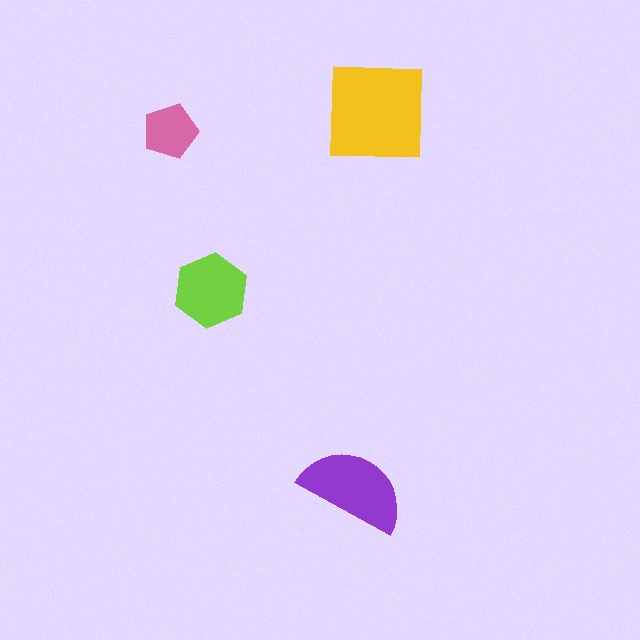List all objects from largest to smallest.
The yellow square, the purple semicircle, the lime hexagon, the pink pentagon.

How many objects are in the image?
There are 4 objects in the image.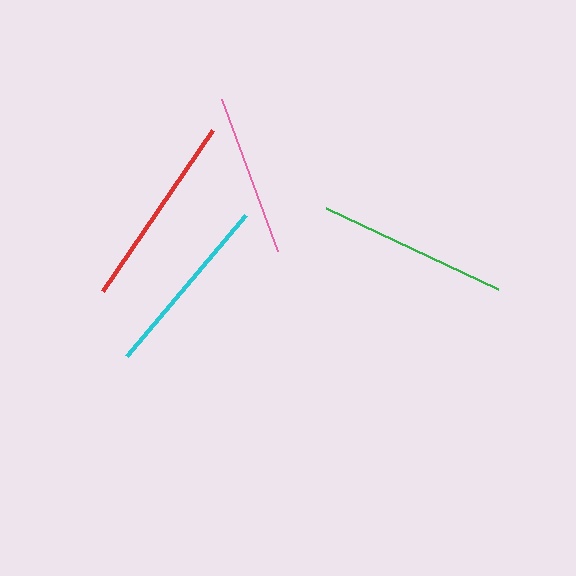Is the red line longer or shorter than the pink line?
The red line is longer than the pink line.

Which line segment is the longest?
The red line is the longest at approximately 194 pixels.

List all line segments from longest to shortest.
From longest to shortest: red, green, cyan, pink.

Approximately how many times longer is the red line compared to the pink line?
The red line is approximately 1.2 times the length of the pink line.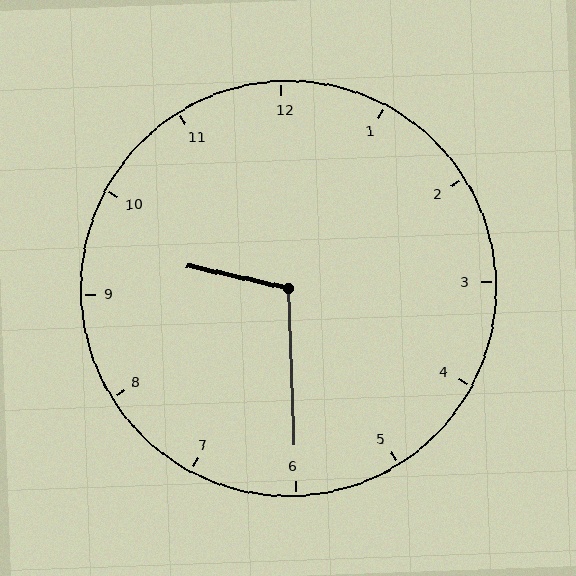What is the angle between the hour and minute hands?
Approximately 105 degrees.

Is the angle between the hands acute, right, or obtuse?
It is obtuse.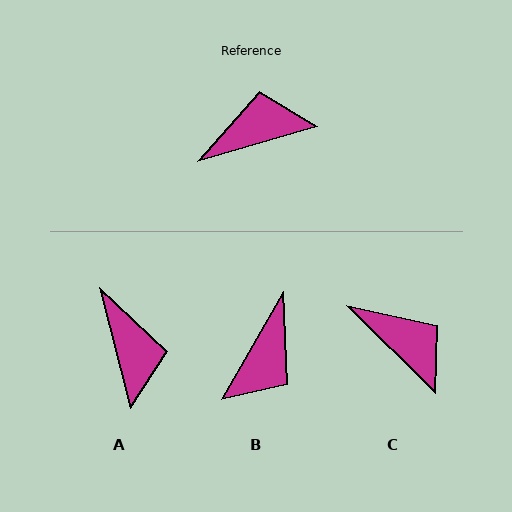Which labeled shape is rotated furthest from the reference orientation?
B, about 136 degrees away.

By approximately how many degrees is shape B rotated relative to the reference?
Approximately 136 degrees clockwise.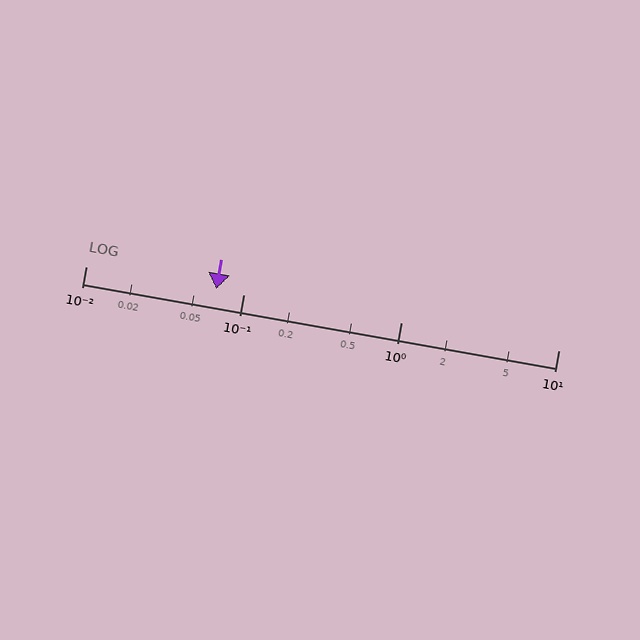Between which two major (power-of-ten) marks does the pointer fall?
The pointer is between 0.01 and 0.1.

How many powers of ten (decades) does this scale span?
The scale spans 3 decades, from 0.01 to 10.